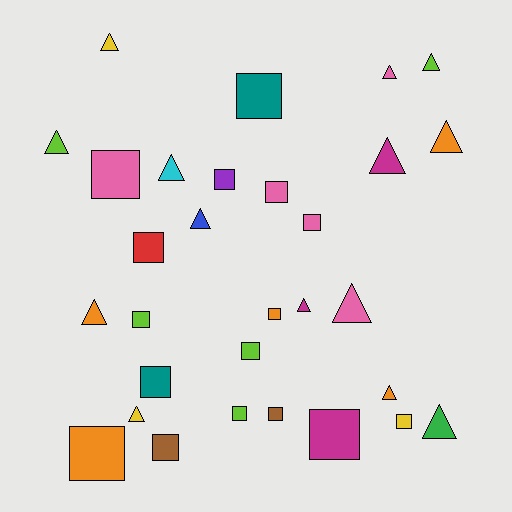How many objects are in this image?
There are 30 objects.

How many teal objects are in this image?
There are 2 teal objects.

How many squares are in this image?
There are 16 squares.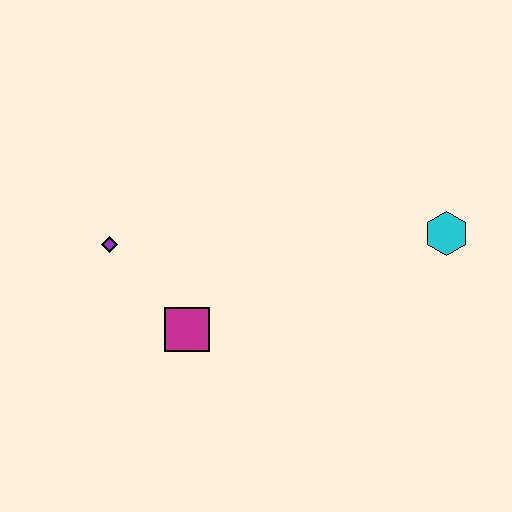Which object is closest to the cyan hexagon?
The magenta square is closest to the cyan hexagon.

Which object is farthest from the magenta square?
The cyan hexagon is farthest from the magenta square.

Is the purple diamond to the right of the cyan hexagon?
No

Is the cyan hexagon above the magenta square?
Yes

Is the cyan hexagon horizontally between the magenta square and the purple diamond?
No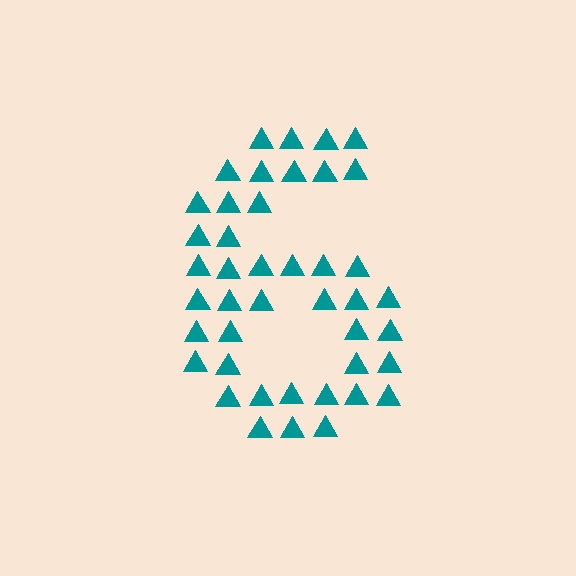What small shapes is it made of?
It is made of small triangles.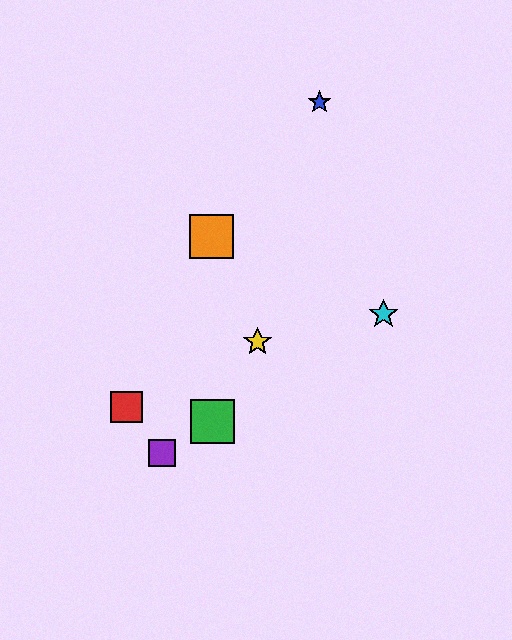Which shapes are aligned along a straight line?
The green square, the purple square, the cyan star are aligned along a straight line.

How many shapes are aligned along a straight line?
3 shapes (the green square, the purple square, the cyan star) are aligned along a straight line.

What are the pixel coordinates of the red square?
The red square is at (126, 407).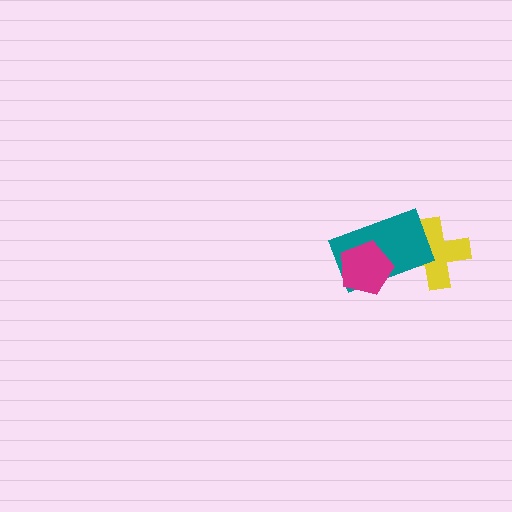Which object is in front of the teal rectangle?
The magenta pentagon is in front of the teal rectangle.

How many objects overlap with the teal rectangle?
2 objects overlap with the teal rectangle.